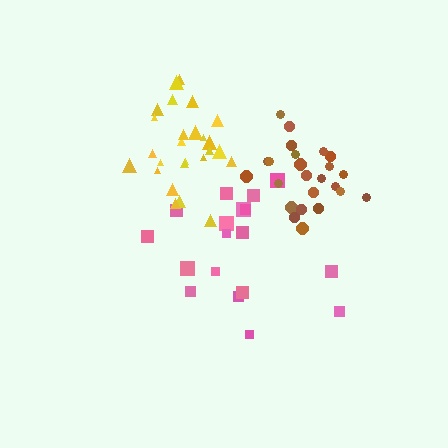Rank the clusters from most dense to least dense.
yellow, brown, pink.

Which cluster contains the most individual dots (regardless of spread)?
Yellow (26).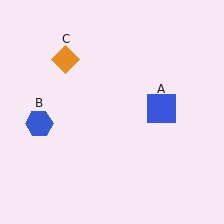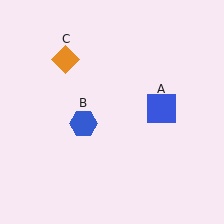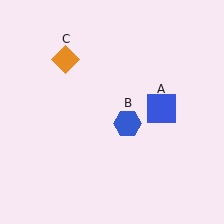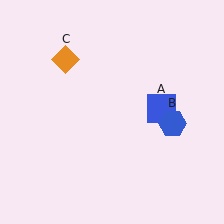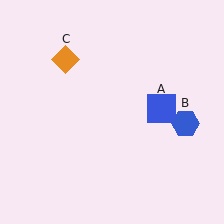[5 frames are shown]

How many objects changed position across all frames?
1 object changed position: blue hexagon (object B).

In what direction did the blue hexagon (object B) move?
The blue hexagon (object B) moved right.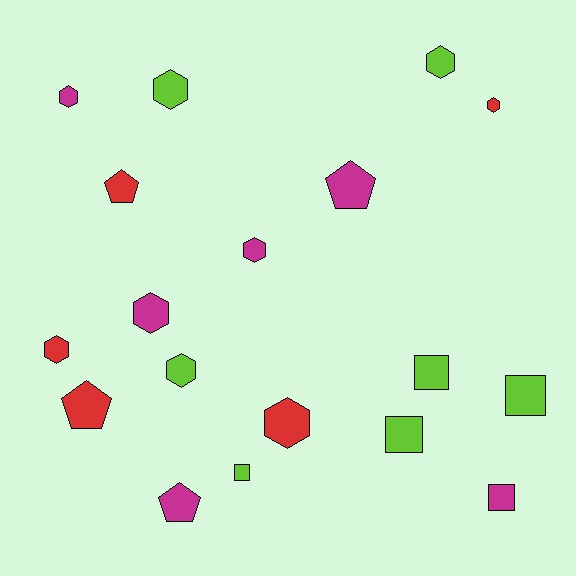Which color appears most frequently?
Lime, with 7 objects.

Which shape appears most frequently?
Hexagon, with 9 objects.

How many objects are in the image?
There are 18 objects.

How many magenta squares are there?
There is 1 magenta square.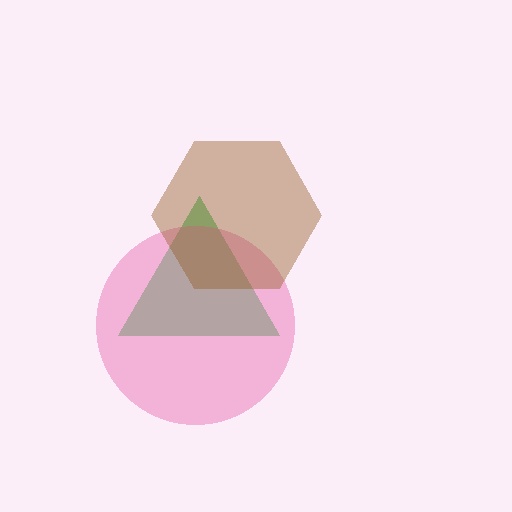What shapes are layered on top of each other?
The layered shapes are: a green triangle, a pink circle, a brown hexagon.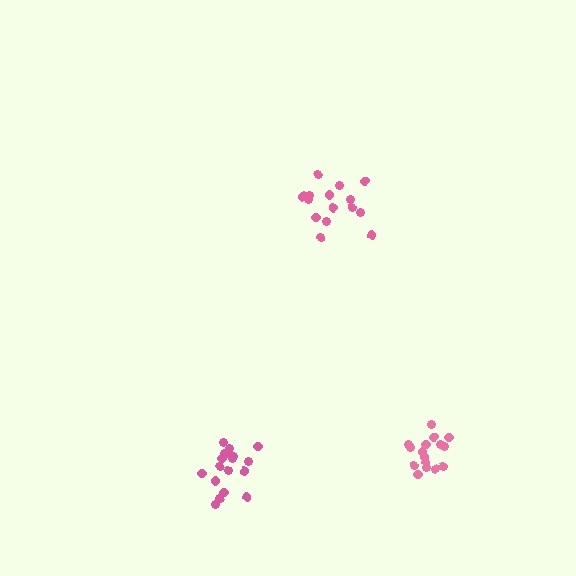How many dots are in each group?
Group 1: 18 dots, Group 2: 15 dots, Group 3: 16 dots (49 total).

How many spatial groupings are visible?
There are 3 spatial groupings.